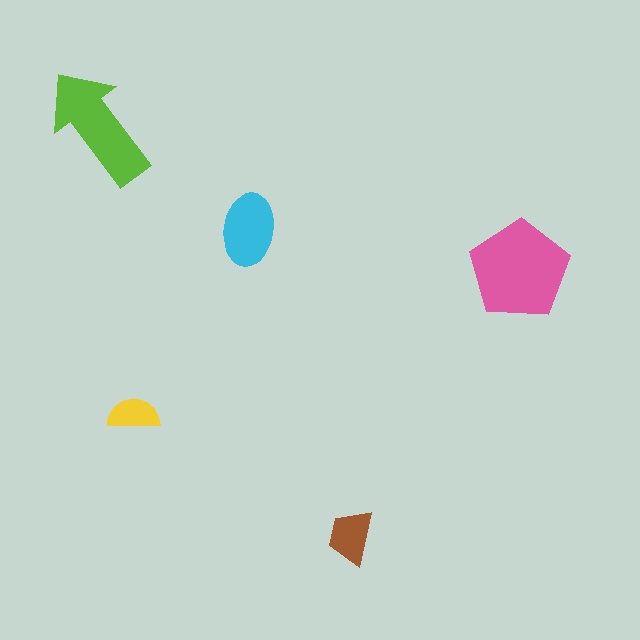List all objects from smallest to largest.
The yellow semicircle, the brown trapezoid, the cyan ellipse, the lime arrow, the pink pentagon.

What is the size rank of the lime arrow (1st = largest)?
2nd.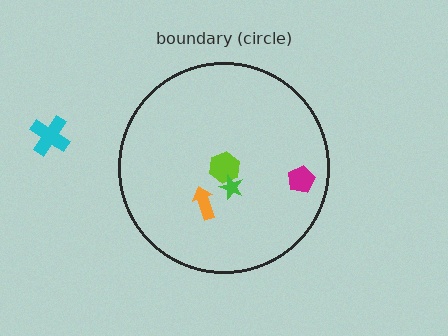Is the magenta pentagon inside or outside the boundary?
Inside.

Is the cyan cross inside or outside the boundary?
Outside.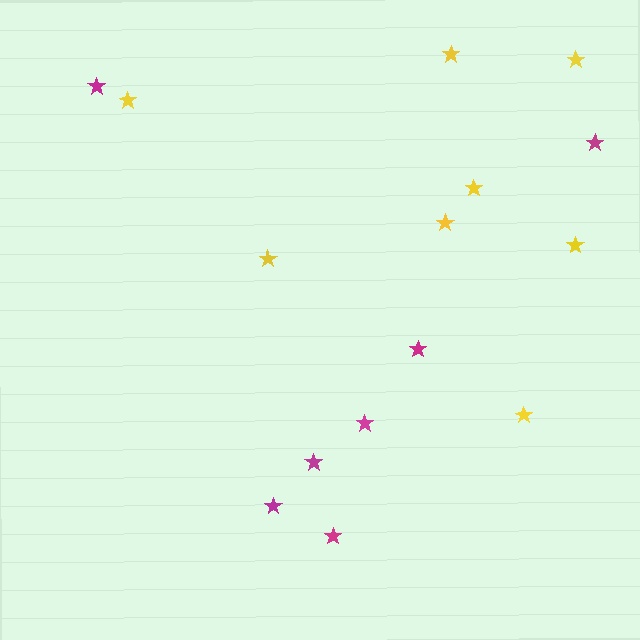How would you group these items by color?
There are 2 groups: one group of yellow stars (8) and one group of magenta stars (7).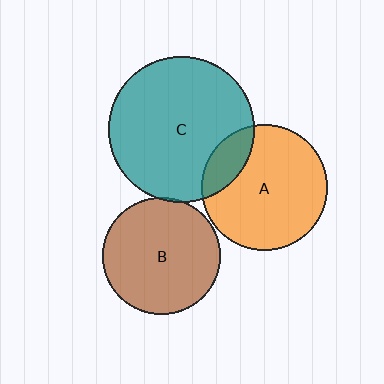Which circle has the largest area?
Circle C (teal).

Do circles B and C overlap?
Yes.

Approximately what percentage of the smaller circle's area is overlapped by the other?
Approximately 5%.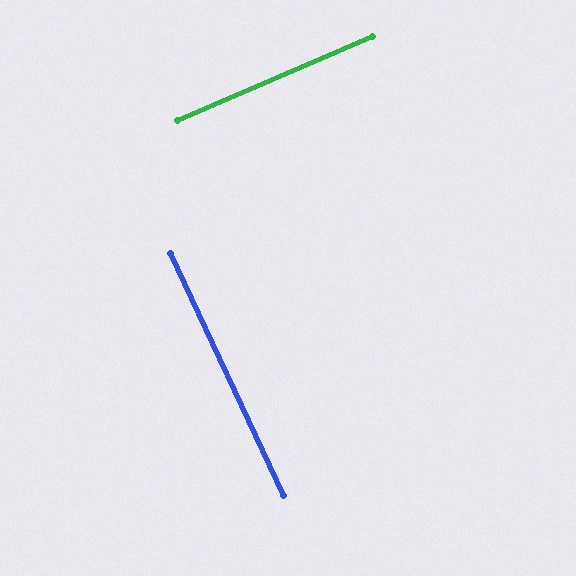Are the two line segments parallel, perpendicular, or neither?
Perpendicular — they meet at approximately 88°.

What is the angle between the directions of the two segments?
Approximately 88 degrees.